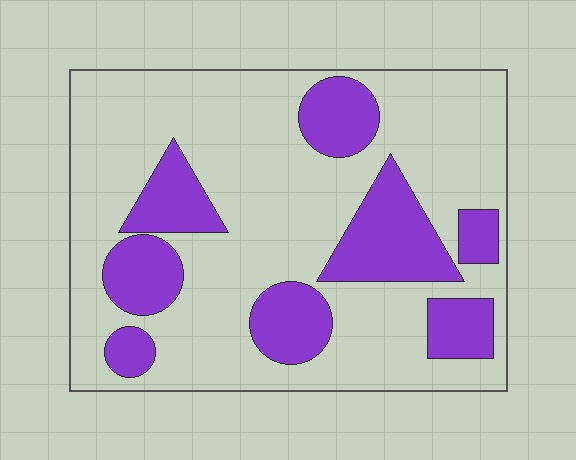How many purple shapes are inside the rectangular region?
8.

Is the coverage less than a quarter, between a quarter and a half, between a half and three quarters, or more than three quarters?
Between a quarter and a half.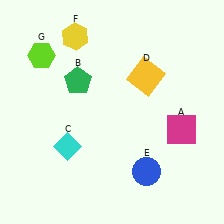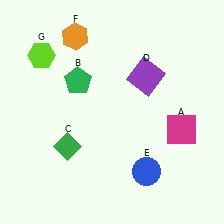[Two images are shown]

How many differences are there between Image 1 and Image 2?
There are 3 differences between the two images.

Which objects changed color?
C changed from cyan to green. D changed from yellow to purple. F changed from yellow to orange.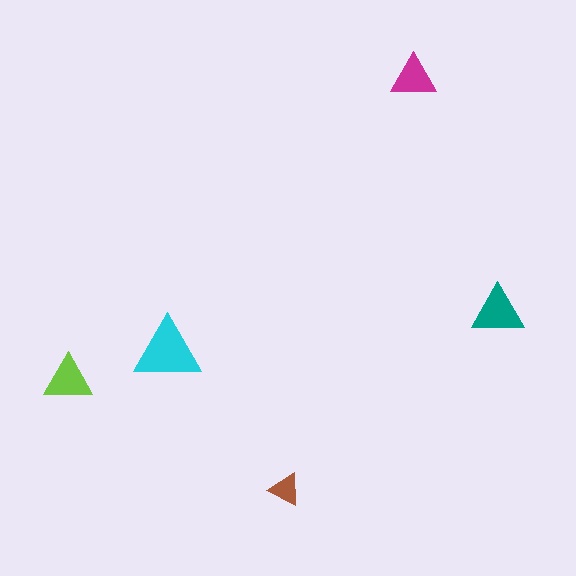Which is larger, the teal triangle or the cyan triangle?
The cyan one.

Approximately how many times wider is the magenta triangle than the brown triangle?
About 1.5 times wider.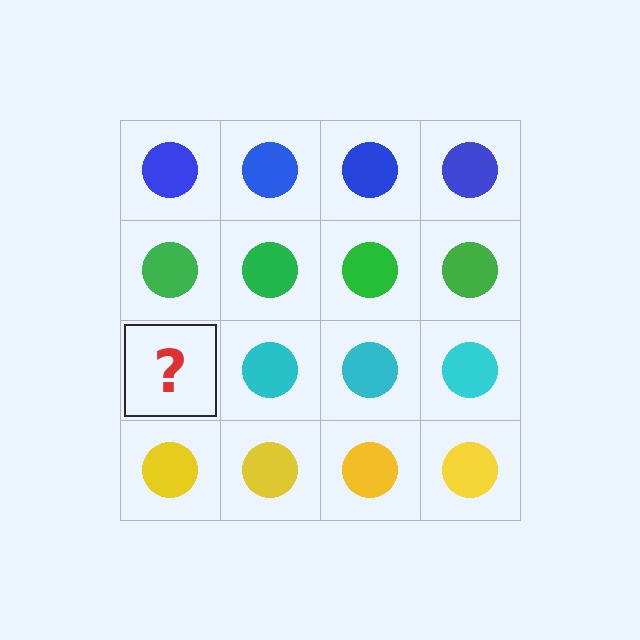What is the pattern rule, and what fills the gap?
The rule is that each row has a consistent color. The gap should be filled with a cyan circle.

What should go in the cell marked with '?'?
The missing cell should contain a cyan circle.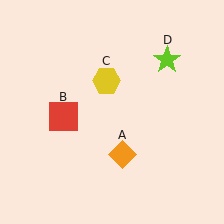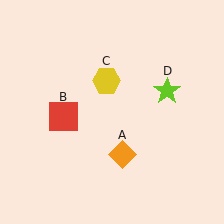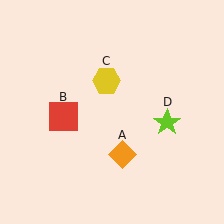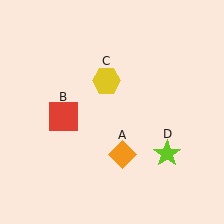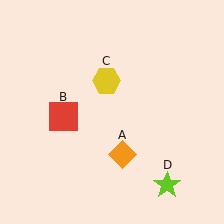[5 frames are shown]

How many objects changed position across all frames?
1 object changed position: lime star (object D).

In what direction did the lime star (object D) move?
The lime star (object D) moved down.